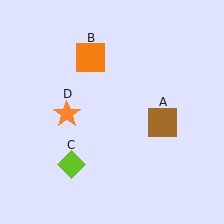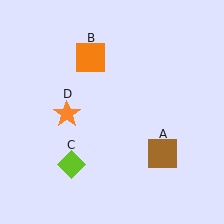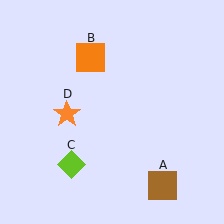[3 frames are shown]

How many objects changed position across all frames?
1 object changed position: brown square (object A).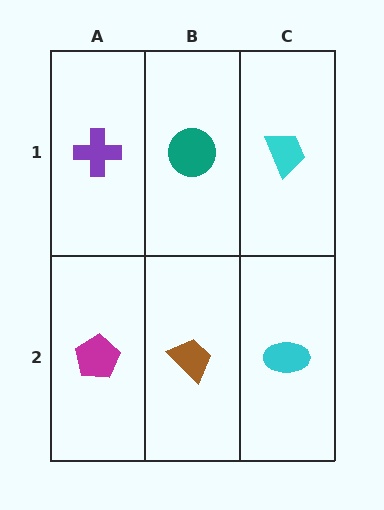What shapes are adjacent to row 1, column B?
A brown trapezoid (row 2, column B), a purple cross (row 1, column A), a cyan trapezoid (row 1, column C).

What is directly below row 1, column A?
A magenta pentagon.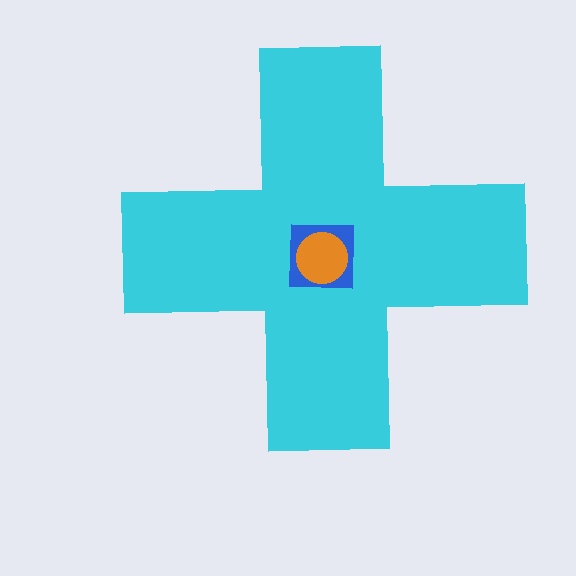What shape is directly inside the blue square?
The orange circle.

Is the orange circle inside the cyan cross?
Yes.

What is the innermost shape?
The orange circle.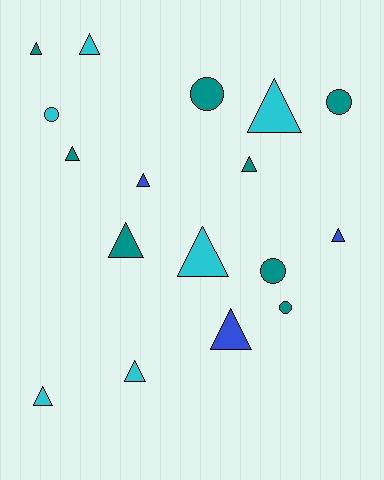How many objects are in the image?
There are 17 objects.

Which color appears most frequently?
Teal, with 8 objects.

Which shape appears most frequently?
Triangle, with 12 objects.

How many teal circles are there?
There are 4 teal circles.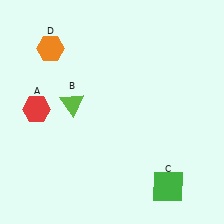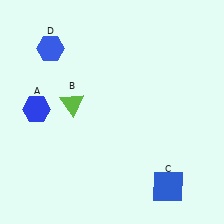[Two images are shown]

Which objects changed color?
A changed from red to blue. C changed from green to blue. D changed from orange to blue.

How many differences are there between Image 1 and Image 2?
There are 3 differences between the two images.